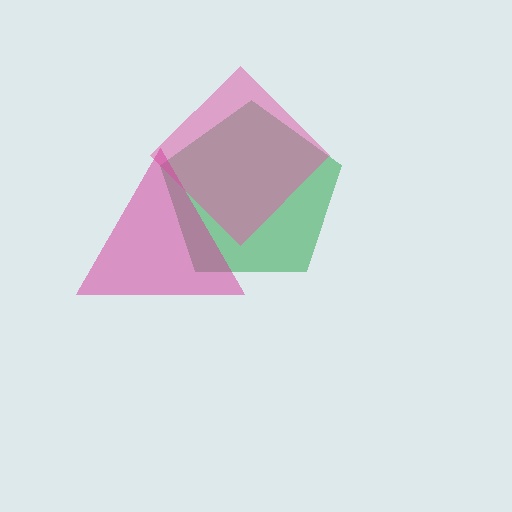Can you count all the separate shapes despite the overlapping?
Yes, there are 3 separate shapes.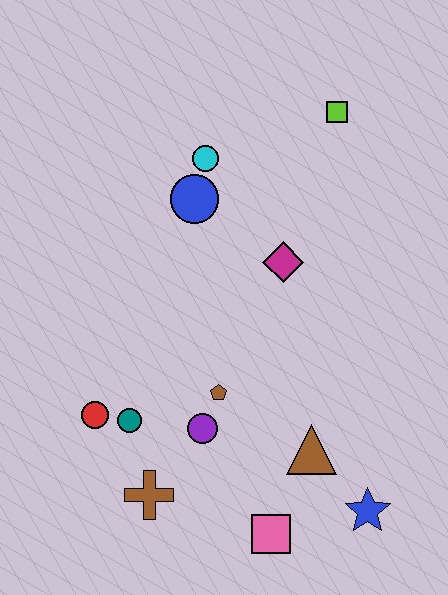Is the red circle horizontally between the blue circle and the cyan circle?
No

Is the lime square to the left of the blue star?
Yes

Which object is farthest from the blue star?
The lime square is farthest from the blue star.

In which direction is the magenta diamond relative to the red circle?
The magenta diamond is to the right of the red circle.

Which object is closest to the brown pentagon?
The purple circle is closest to the brown pentagon.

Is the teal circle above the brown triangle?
Yes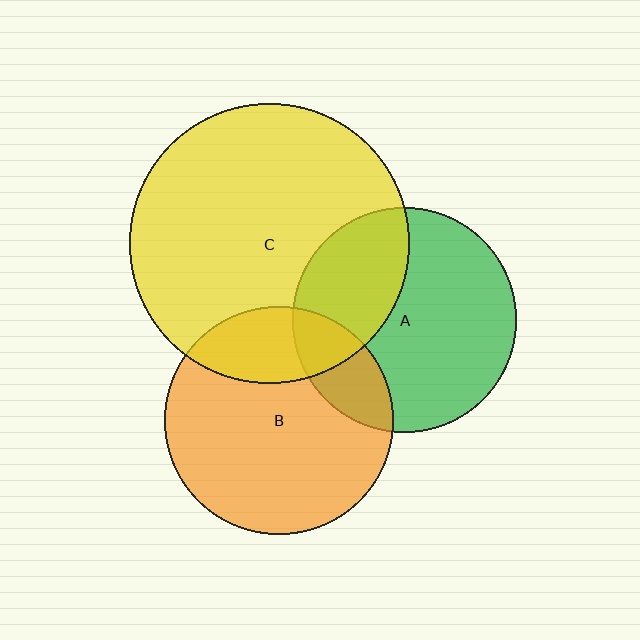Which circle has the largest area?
Circle C (yellow).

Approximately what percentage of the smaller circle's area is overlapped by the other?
Approximately 20%.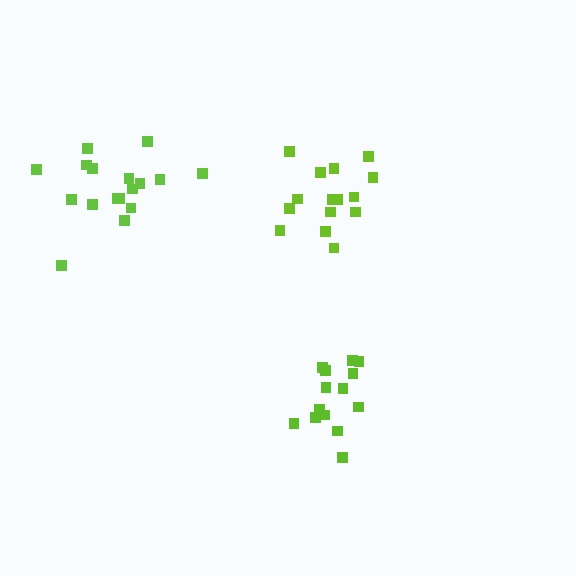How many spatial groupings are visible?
There are 3 spatial groupings.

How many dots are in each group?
Group 1: 15 dots, Group 2: 17 dots, Group 3: 14 dots (46 total).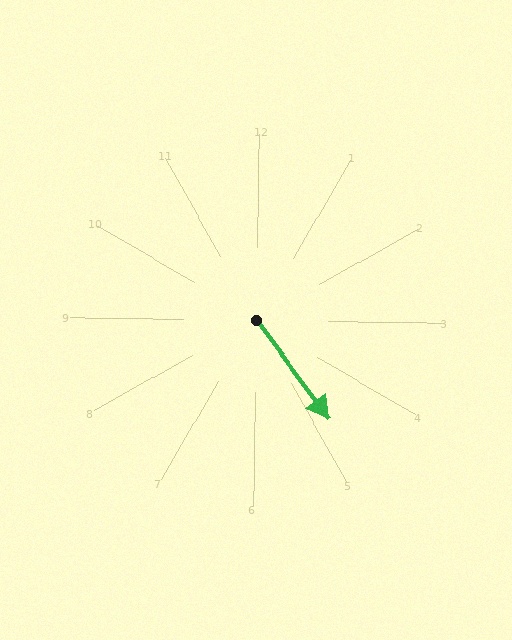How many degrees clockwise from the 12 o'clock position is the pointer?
Approximately 143 degrees.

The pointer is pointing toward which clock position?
Roughly 5 o'clock.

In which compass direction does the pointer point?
Southeast.